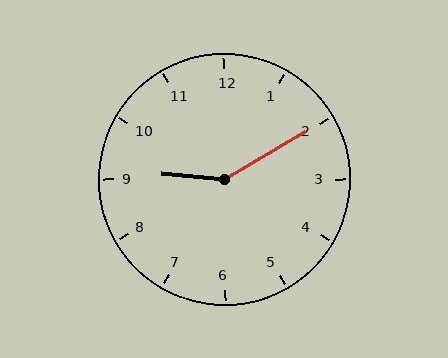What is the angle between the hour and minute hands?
Approximately 145 degrees.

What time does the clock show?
9:10.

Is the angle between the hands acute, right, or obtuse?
It is obtuse.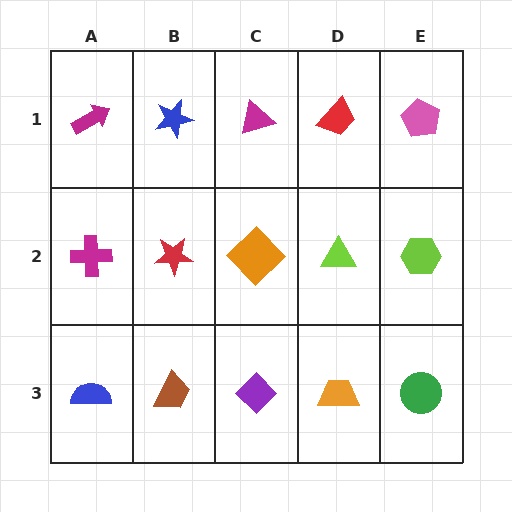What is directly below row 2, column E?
A green circle.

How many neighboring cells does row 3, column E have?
2.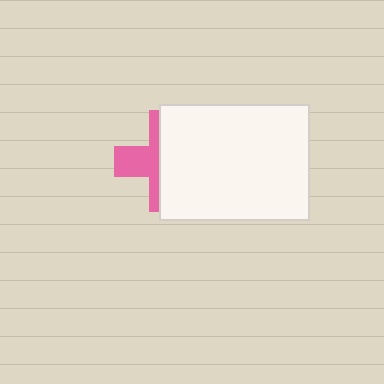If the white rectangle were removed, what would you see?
You would see the complete pink cross.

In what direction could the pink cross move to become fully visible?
The pink cross could move left. That would shift it out from behind the white rectangle entirely.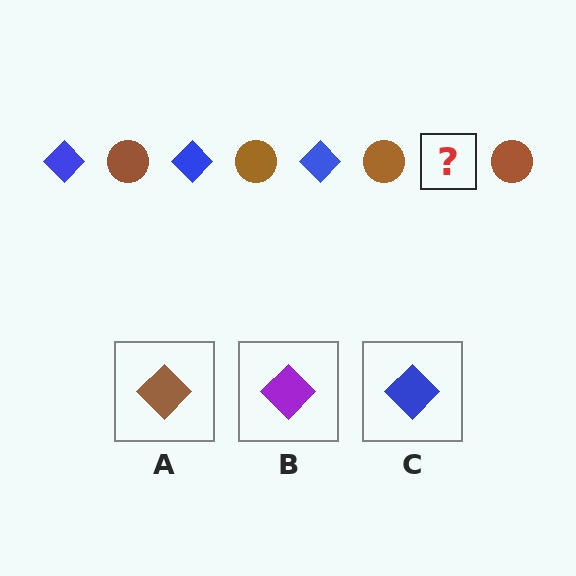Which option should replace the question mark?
Option C.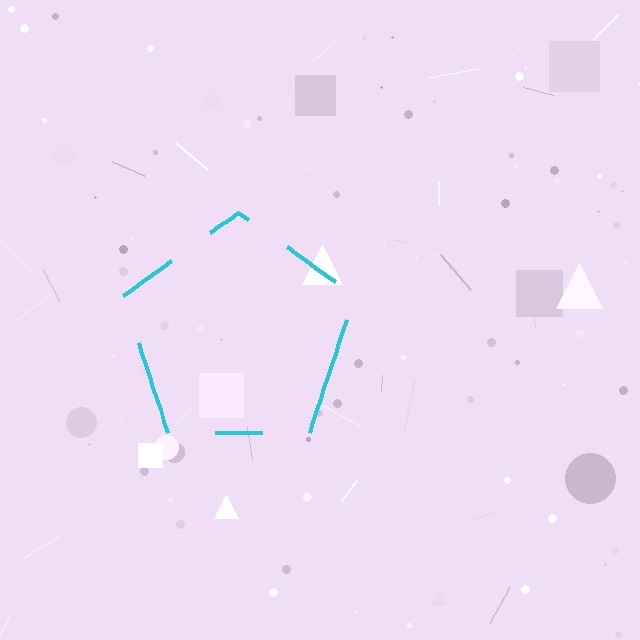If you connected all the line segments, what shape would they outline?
They would outline a pentagon.